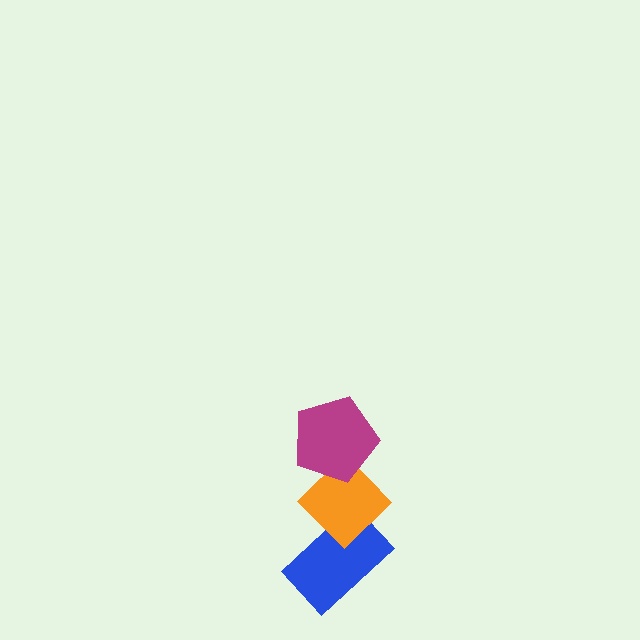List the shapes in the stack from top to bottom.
From top to bottom: the magenta pentagon, the orange diamond, the blue rectangle.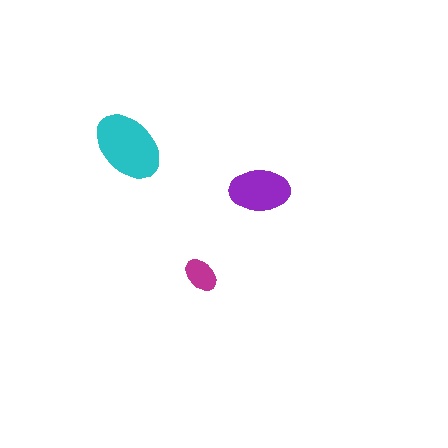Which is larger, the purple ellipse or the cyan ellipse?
The cyan one.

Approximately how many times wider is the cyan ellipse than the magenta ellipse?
About 2 times wider.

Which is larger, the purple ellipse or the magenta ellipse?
The purple one.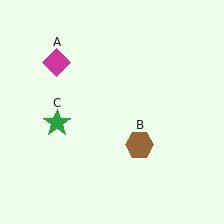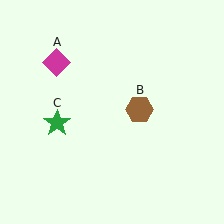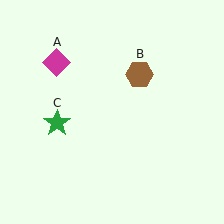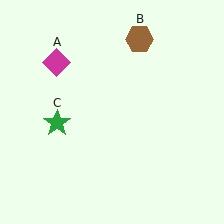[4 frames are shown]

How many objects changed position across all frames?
1 object changed position: brown hexagon (object B).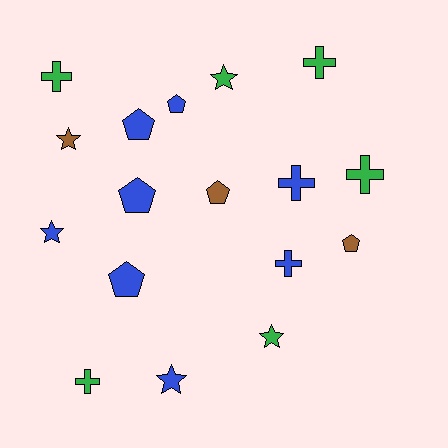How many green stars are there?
There are 2 green stars.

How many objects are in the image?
There are 17 objects.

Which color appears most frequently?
Blue, with 8 objects.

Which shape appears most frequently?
Pentagon, with 6 objects.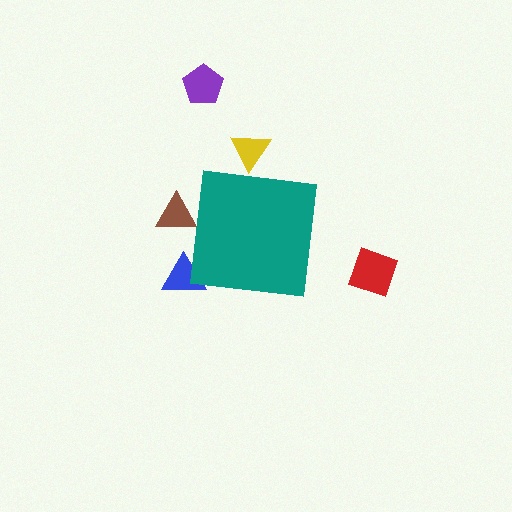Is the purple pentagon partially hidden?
No, the purple pentagon is fully visible.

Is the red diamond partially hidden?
No, the red diamond is fully visible.